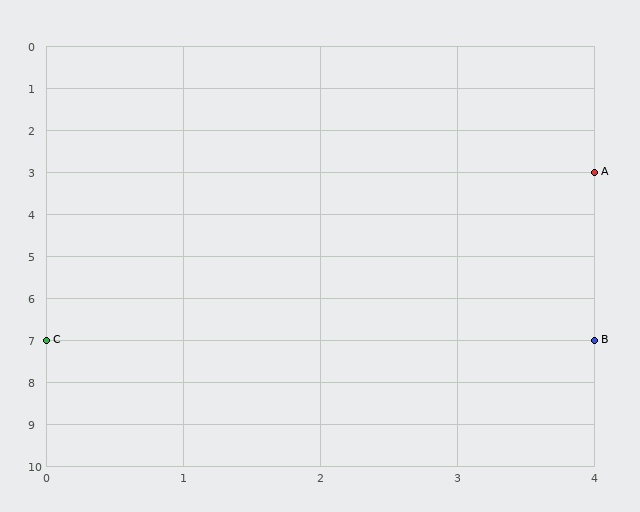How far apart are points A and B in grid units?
Points A and B are 4 rows apart.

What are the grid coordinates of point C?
Point C is at grid coordinates (0, 7).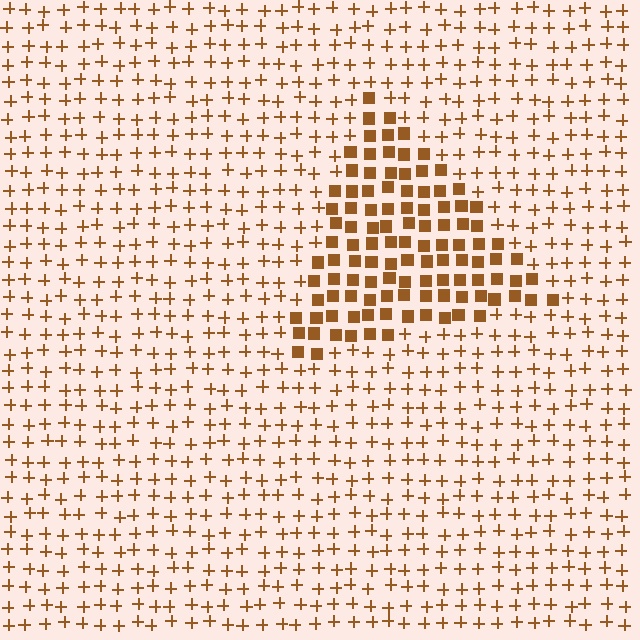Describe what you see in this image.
The image is filled with small brown elements arranged in a uniform grid. A triangle-shaped region contains squares, while the surrounding area contains plus signs. The boundary is defined purely by the change in element shape.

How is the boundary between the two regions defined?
The boundary is defined by a change in element shape: squares inside vs. plus signs outside. All elements share the same color and spacing.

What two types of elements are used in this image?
The image uses squares inside the triangle region and plus signs outside it.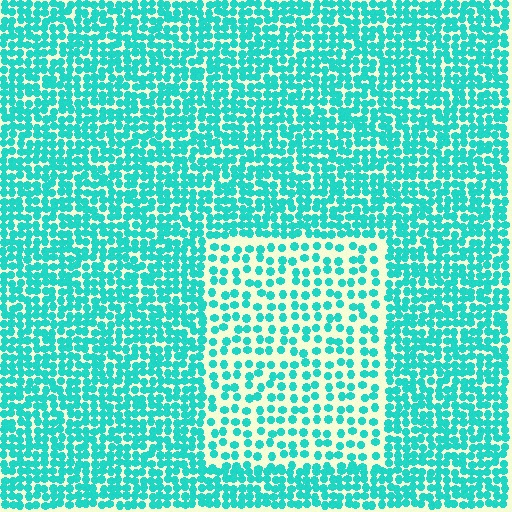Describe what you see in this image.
The image contains small cyan elements arranged at two different densities. A rectangle-shaped region is visible where the elements are less densely packed than the surrounding area.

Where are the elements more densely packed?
The elements are more densely packed outside the rectangle boundary.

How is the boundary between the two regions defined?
The boundary is defined by a change in element density (approximately 2.0x ratio). All elements are the same color, size, and shape.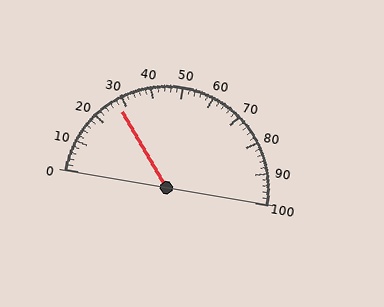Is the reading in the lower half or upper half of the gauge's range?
The reading is in the lower half of the range (0 to 100).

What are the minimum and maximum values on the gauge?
The gauge ranges from 0 to 100.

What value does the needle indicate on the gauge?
The needle indicates approximately 28.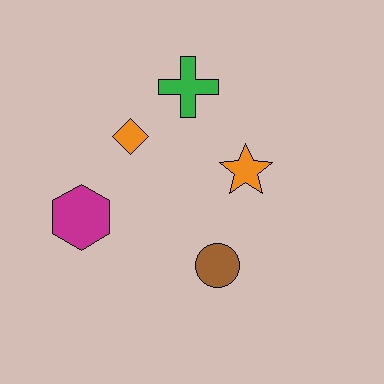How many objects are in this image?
There are 5 objects.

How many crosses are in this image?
There is 1 cross.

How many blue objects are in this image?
There are no blue objects.